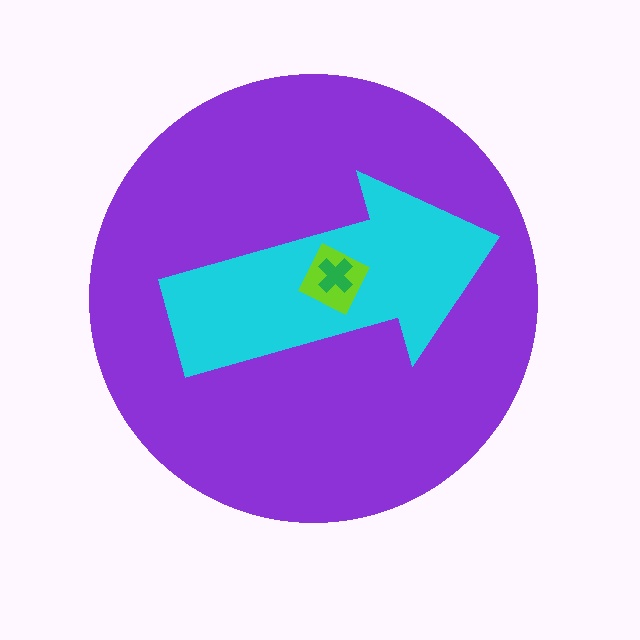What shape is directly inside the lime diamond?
The green cross.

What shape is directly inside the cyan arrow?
The lime diamond.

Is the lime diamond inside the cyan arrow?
Yes.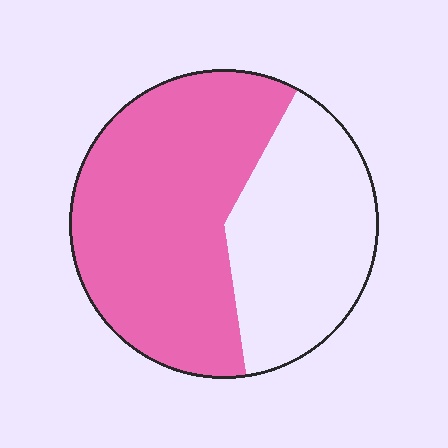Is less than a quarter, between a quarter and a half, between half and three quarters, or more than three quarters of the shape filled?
Between half and three quarters.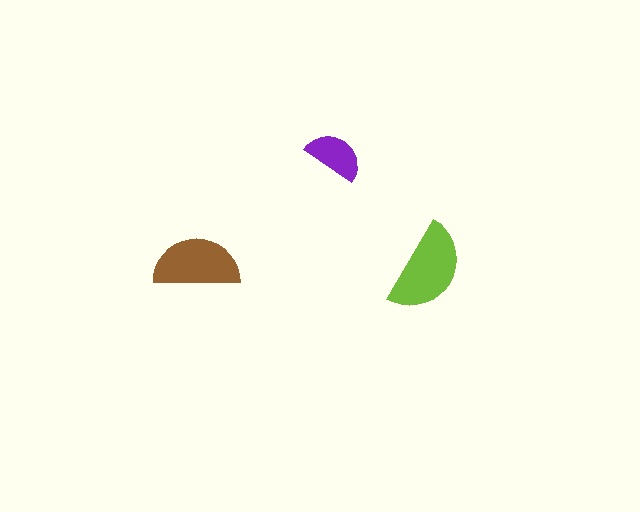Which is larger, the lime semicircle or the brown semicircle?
The lime one.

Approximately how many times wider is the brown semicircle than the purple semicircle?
About 1.5 times wider.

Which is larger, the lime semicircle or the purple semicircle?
The lime one.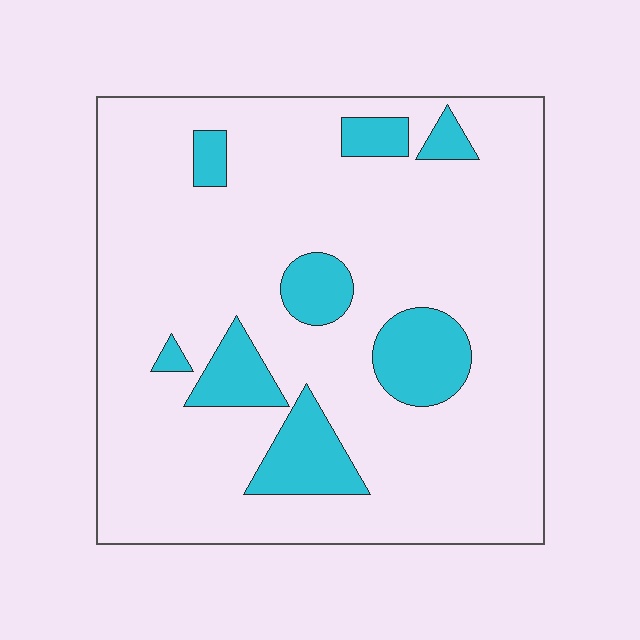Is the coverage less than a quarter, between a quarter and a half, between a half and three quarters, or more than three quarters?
Less than a quarter.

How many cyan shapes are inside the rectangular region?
8.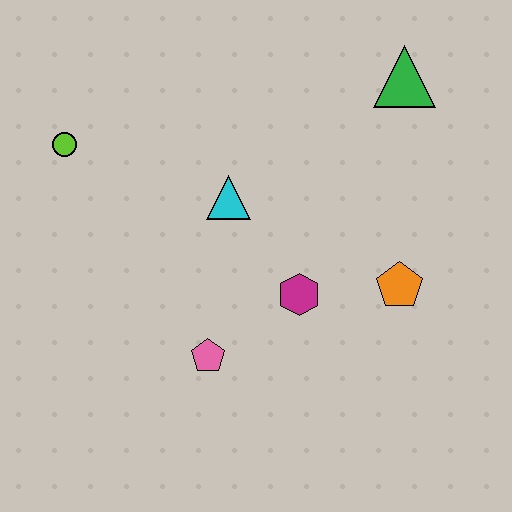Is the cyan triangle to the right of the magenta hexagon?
No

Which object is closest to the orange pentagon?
The magenta hexagon is closest to the orange pentagon.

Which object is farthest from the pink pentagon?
The green triangle is farthest from the pink pentagon.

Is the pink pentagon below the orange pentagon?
Yes